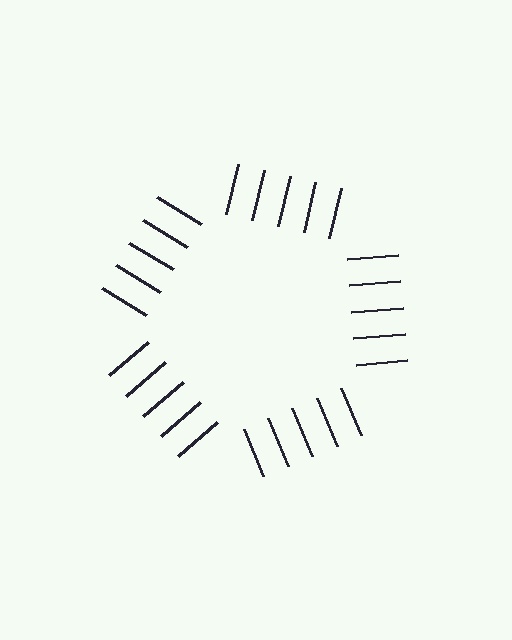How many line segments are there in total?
25 — 5 along each of the 5 edges.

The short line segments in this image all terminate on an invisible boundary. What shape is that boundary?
An illusory pentagon — the line segments terminate on its edges but no continuous stroke is drawn.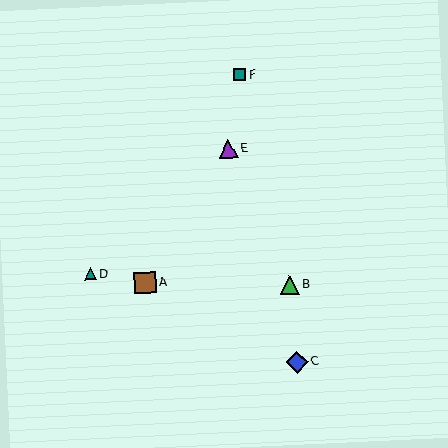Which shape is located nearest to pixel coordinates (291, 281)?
The green triangle (labeled B) at (290, 285) is nearest to that location.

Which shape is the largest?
The blue diamond (labeled C) is the largest.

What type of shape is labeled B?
Shape B is a green triangle.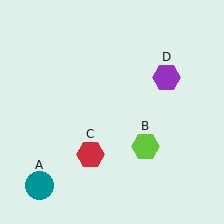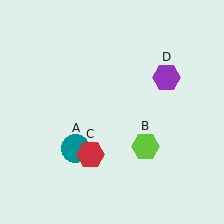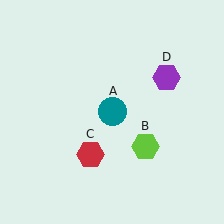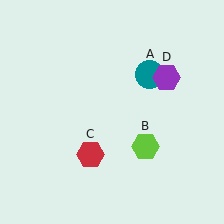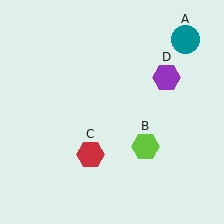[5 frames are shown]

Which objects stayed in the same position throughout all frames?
Lime hexagon (object B) and red hexagon (object C) and purple hexagon (object D) remained stationary.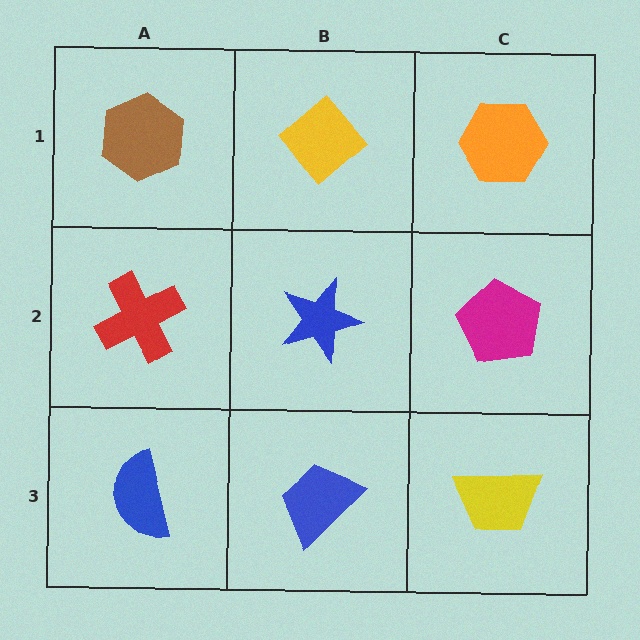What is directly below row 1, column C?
A magenta pentagon.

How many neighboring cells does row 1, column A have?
2.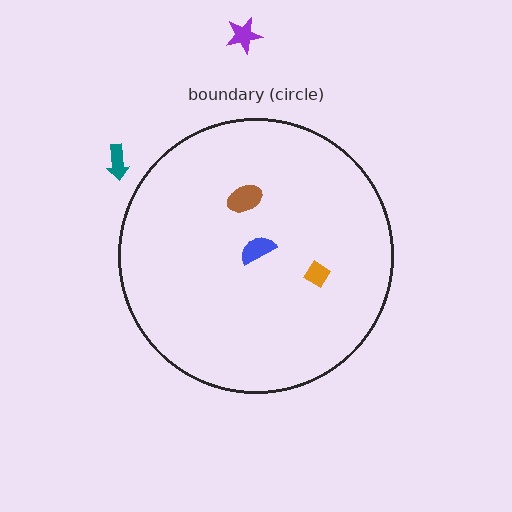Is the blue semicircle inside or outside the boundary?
Inside.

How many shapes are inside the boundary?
3 inside, 2 outside.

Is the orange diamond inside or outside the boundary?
Inside.